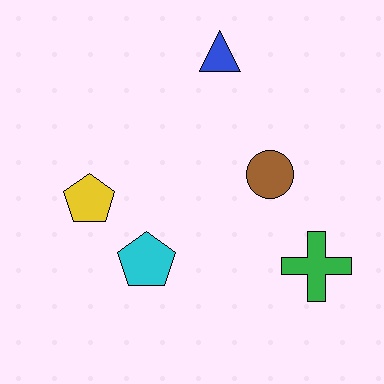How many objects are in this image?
There are 5 objects.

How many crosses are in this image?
There is 1 cross.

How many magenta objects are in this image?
There are no magenta objects.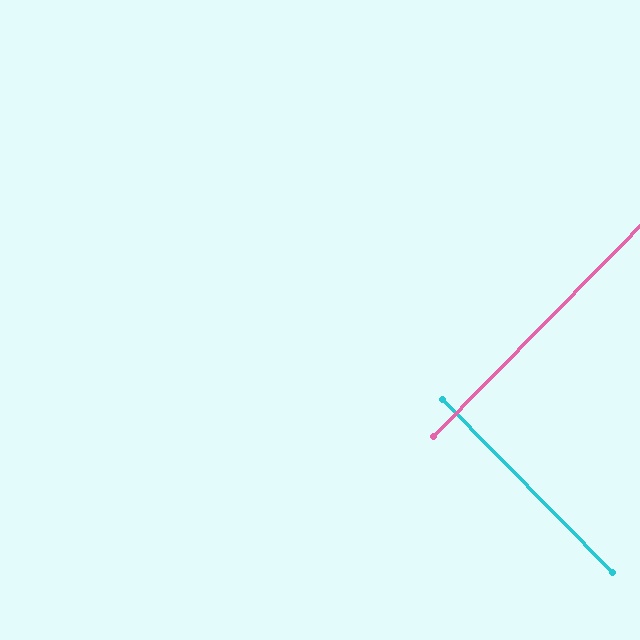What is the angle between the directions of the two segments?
Approximately 89 degrees.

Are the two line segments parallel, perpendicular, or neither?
Perpendicular — they meet at approximately 89°.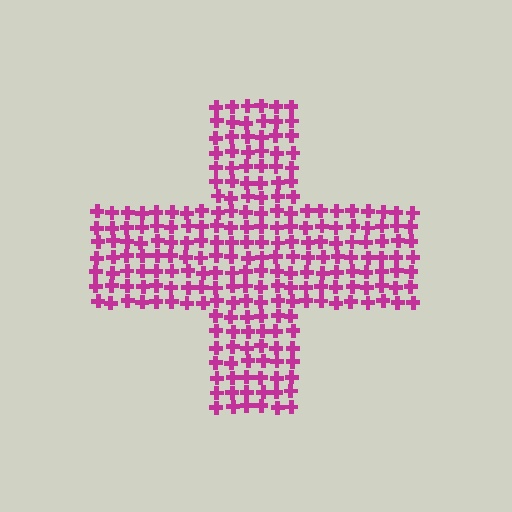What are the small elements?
The small elements are crosses.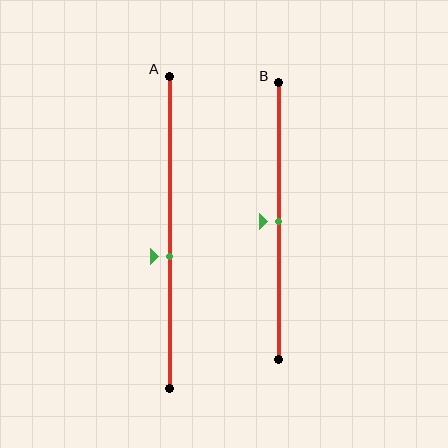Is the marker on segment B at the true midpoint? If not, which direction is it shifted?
Yes, the marker on segment B is at the true midpoint.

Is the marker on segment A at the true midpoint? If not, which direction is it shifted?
No, the marker on segment A is shifted downward by about 8% of the segment length.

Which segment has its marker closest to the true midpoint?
Segment B has its marker closest to the true midpoint.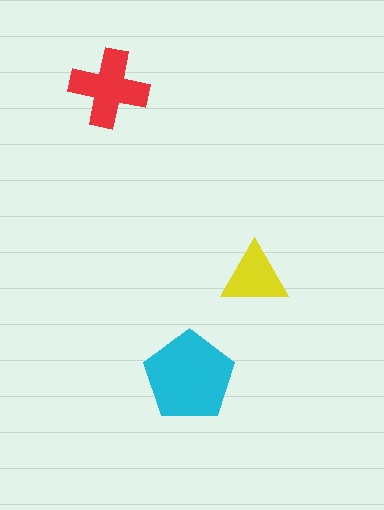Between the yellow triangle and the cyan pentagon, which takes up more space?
The cyan pentagon.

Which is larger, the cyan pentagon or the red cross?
The cyan pentagon.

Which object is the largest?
The cyan pentagon.